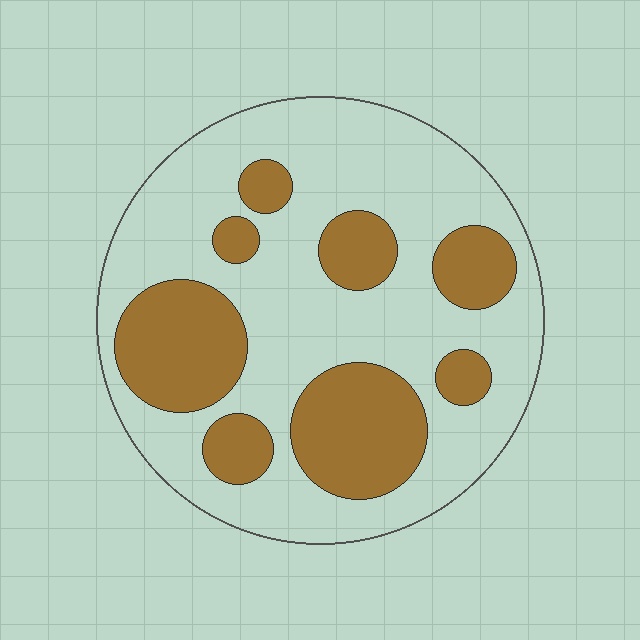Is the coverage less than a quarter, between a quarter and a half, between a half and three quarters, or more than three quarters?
Between a quarter and a half.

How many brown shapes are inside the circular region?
8.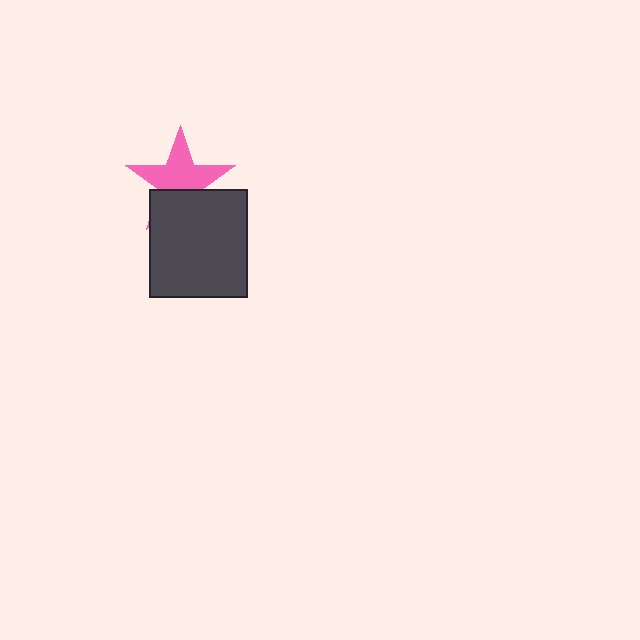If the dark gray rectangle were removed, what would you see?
You would see the complete pink star.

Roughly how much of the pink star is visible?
About half of it is visible (roughly 63%).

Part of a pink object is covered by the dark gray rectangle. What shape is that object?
It is a star.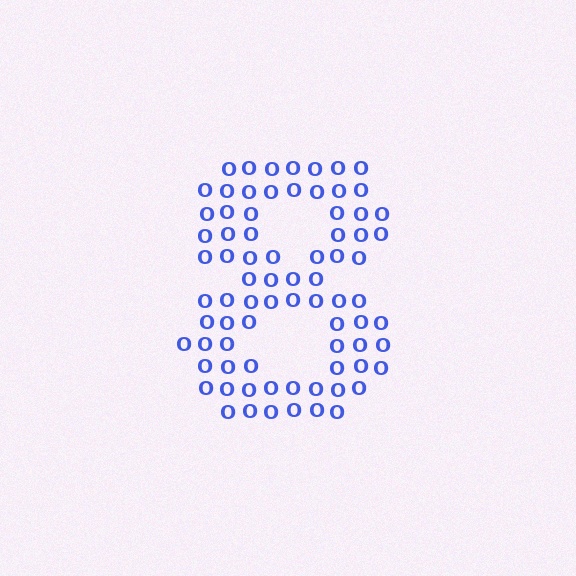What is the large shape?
The large shape is the digit 8.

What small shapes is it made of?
It is made of small letter O's.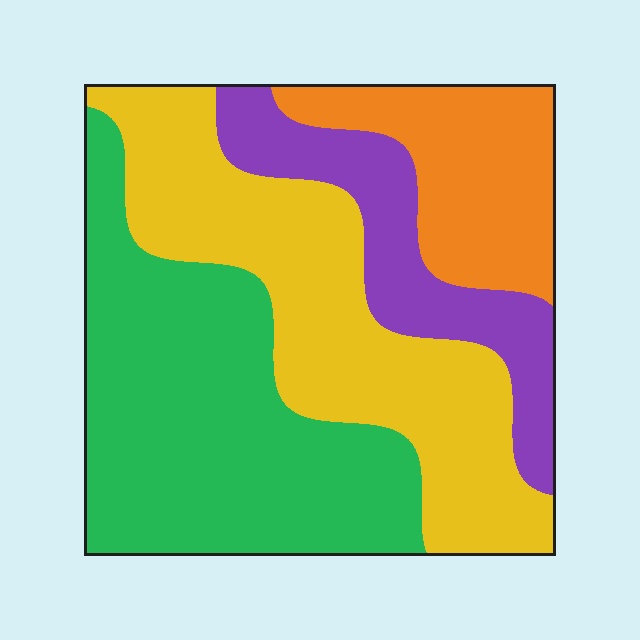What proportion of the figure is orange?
Orange takes up about one sixth (1/6) of the figure.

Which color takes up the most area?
Green, at roughly 35%.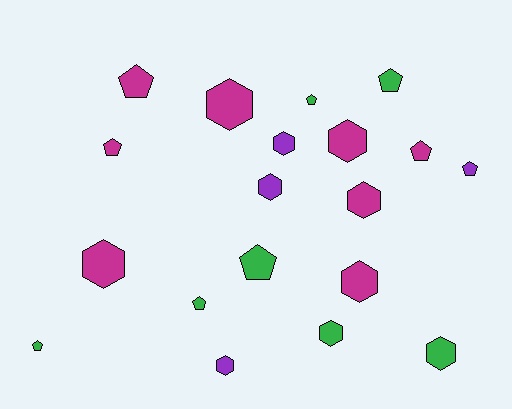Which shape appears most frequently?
Hexagon, with 10 objects.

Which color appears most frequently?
Magenta, with 8 objects.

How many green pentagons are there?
There are 5 green pentagons.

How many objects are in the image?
There are 19 objects.